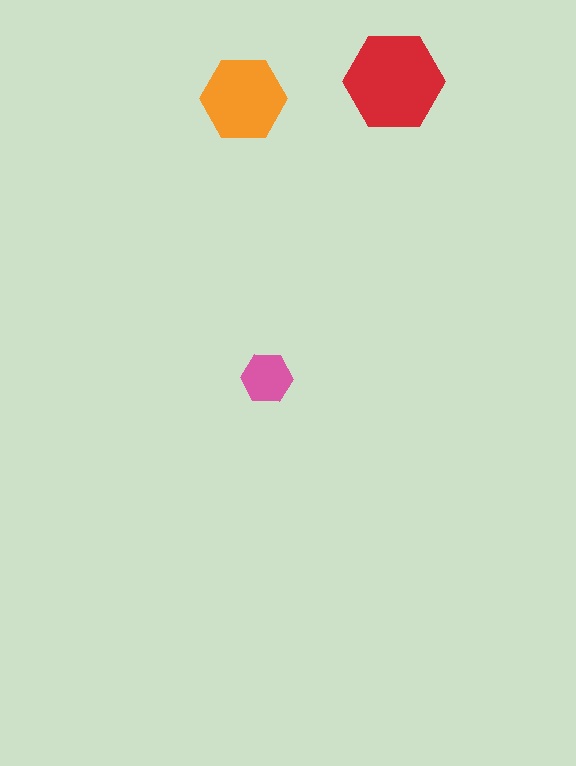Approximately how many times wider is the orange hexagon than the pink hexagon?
About 1.5 times wider.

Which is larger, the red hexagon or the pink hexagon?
The red one.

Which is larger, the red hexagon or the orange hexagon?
The red one.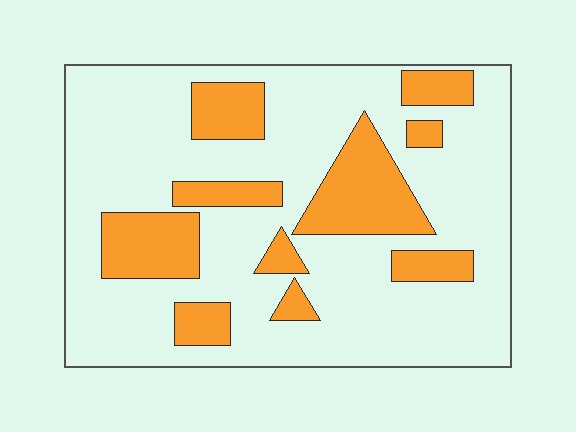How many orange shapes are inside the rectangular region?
10.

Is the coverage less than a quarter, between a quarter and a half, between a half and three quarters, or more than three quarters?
Between a quarter and a half.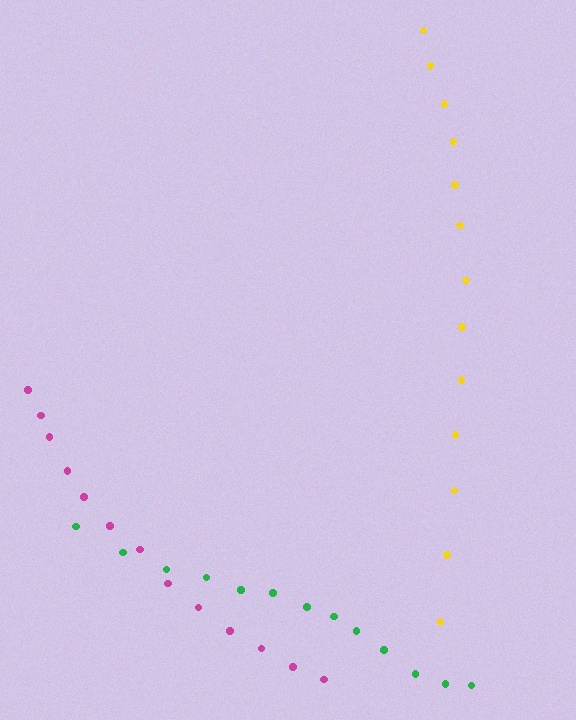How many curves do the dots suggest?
There are 3 distinct paths.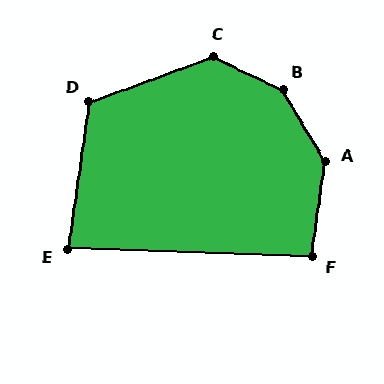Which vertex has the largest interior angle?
B, at approximately 146 degrees.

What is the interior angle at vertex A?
Approximately 142 degrees (obtuse).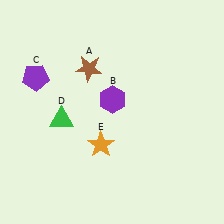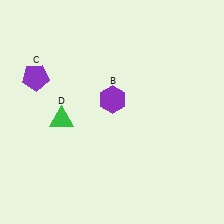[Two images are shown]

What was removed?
The orange star (E), the brown star (A) were removed in Image 2.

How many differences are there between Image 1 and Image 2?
There are 2 differences between the two images.